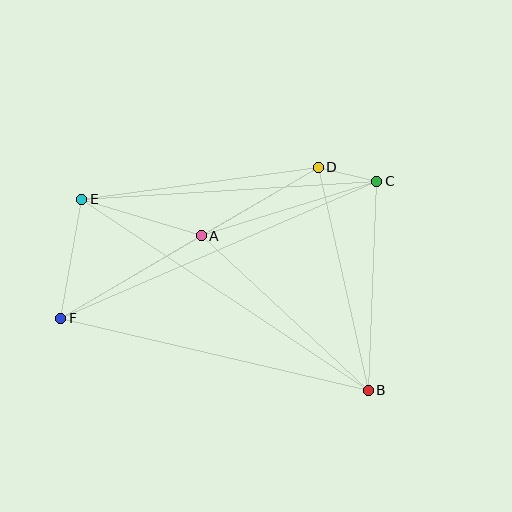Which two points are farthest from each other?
Points C and F are farthest from each other.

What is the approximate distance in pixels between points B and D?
The distance between B and D is approximately 229 pixels.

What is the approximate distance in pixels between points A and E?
The distance between A and E is approximately 125 pixels.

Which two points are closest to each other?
Points C and D are closest to each other.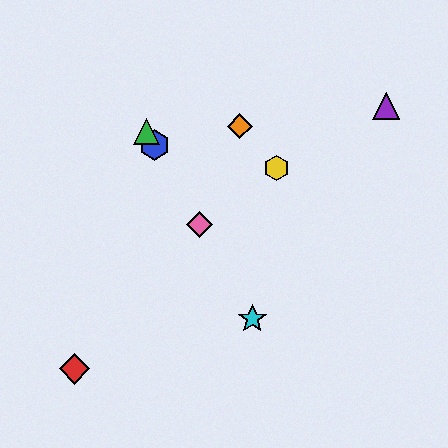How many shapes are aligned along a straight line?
4 shapes (the blue hexagon, the green triangle, the cyan star, the pink diamond) are aligned along a straight line.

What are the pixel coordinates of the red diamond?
The red diamond is at (75, 369).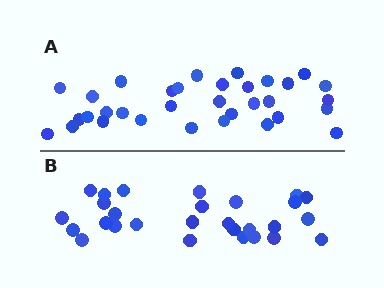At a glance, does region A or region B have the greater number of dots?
Region A (the top region) has more dots.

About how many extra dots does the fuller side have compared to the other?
Region A has about 5 more dots than region B.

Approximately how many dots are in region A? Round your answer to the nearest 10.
About 30 dots. (The exact count is 33, which rounds to 30.)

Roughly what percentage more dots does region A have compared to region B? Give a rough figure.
About 20% more.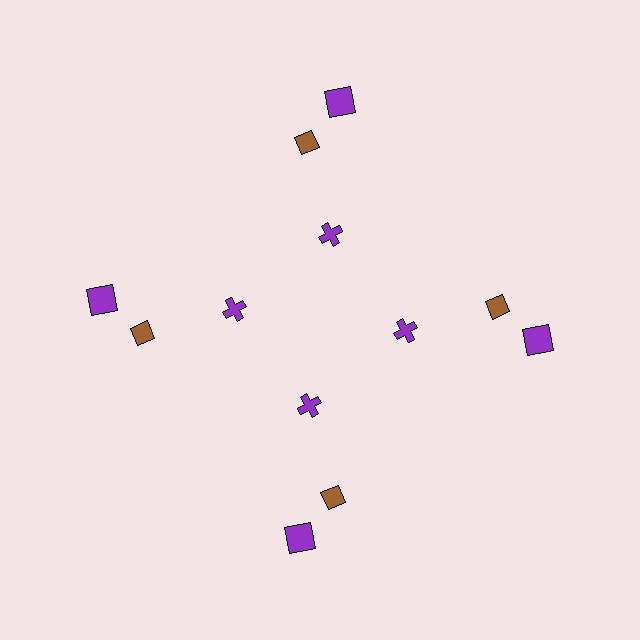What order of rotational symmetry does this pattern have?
This pattern has 4-fold rotational symmetry.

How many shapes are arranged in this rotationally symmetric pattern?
There are 12 shapes, arranged in 4 groups of 3.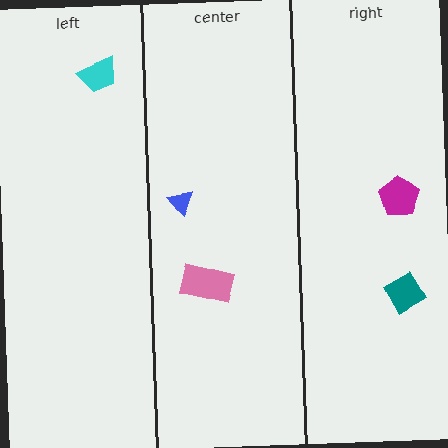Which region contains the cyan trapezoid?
The left region.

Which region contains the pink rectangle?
The center region.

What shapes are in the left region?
The cyan trapezoid.